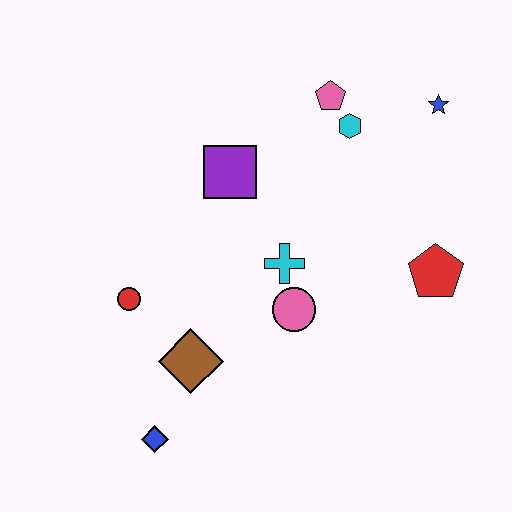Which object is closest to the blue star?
The cyan hexagon is closest to the blue star.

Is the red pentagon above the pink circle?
Yes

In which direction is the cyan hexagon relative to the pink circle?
The cyan hexagon is above the pink circle.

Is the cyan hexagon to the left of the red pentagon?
Yes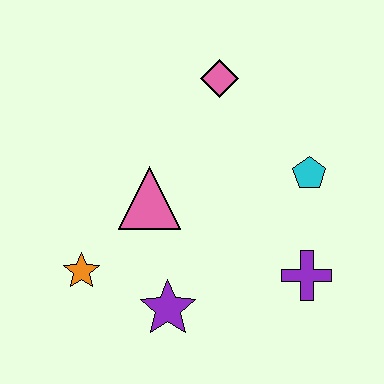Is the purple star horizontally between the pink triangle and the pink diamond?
Yes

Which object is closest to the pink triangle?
The orange star is closest to the pink triangle.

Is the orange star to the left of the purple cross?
Yes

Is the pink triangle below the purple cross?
No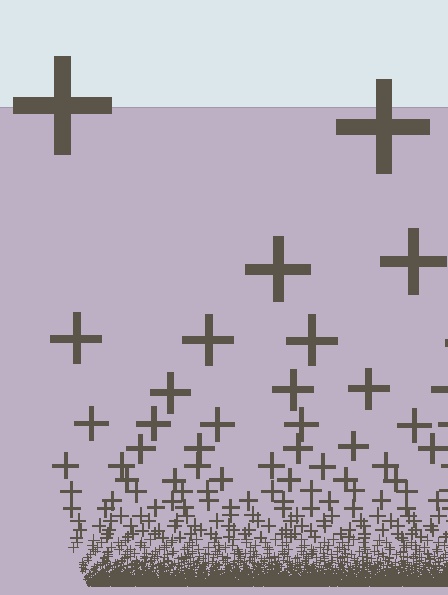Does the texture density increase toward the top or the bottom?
Density increases toward the bottom.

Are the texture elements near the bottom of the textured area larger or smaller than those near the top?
Smaller. The gradient is inverted — elements near the bottom are smaller and denser.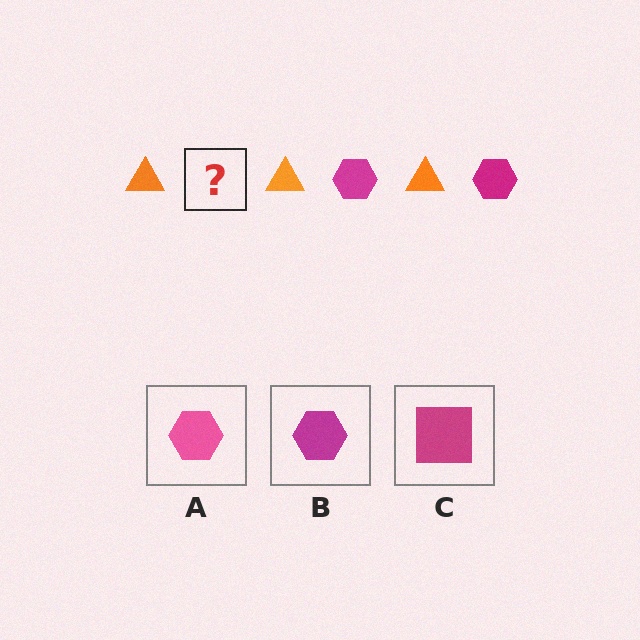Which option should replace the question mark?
Option B.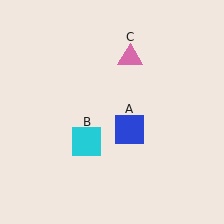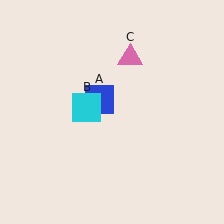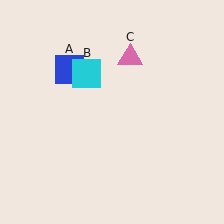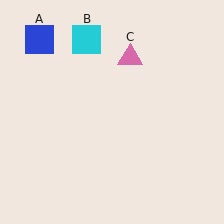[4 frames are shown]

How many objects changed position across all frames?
2 objects changed position: blue square (object A), cyan square (object B).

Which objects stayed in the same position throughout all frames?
Pink triangle (object C) remained stationary.